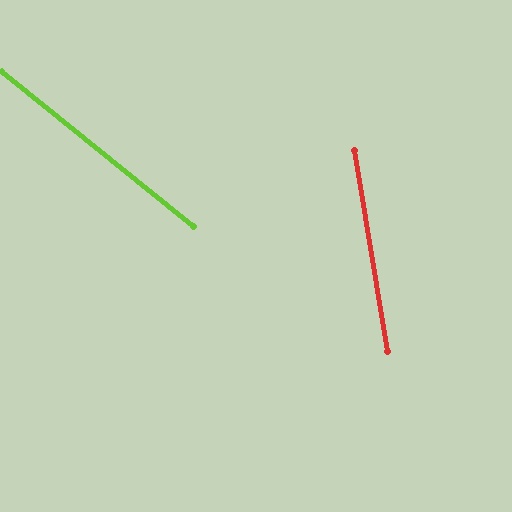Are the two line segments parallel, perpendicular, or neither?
Neither parallel nor perpendicular — they differ by about 42°.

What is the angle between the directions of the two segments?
Approximately 42 degrees.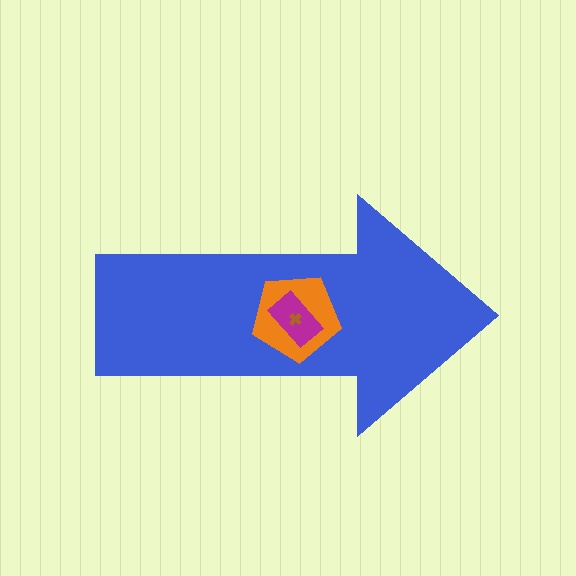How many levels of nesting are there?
4.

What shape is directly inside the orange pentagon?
The magenta rectangle.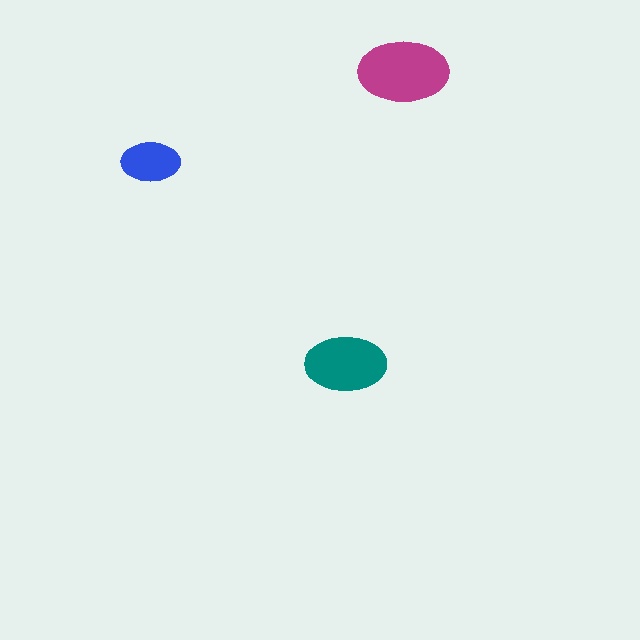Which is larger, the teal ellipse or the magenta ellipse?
The magenta one.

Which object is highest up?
The magenta ellipse is topmost.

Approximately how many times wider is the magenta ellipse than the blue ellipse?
About 1.5 times wider.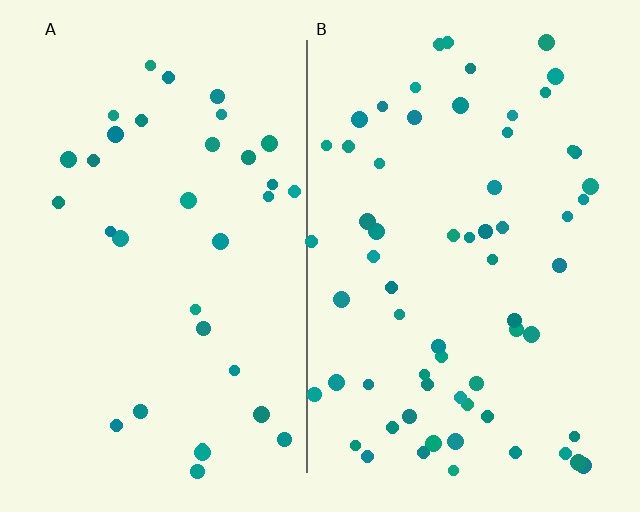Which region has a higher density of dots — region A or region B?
B (the right).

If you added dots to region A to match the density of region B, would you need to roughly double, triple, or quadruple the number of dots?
Approximately double.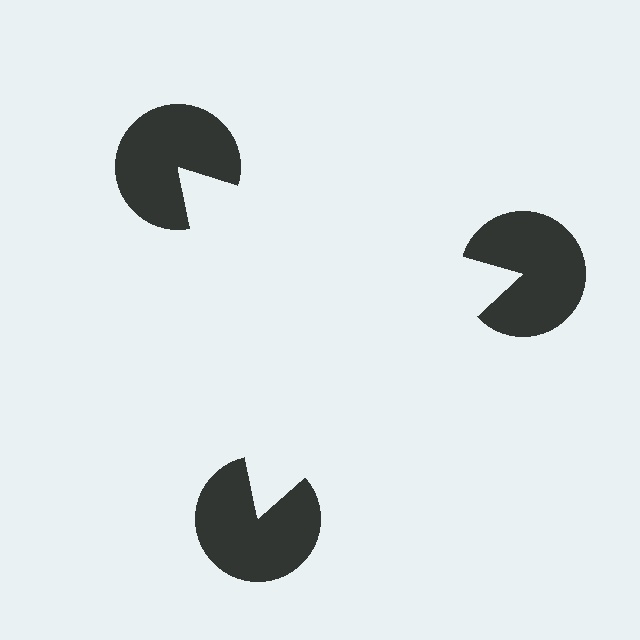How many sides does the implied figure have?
3 sides.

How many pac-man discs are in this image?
There are 3 — one at each vertex of the illusory triangle.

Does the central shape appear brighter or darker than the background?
It typically appears slightly brighter than the background, even though no actual brightness change is drawn.